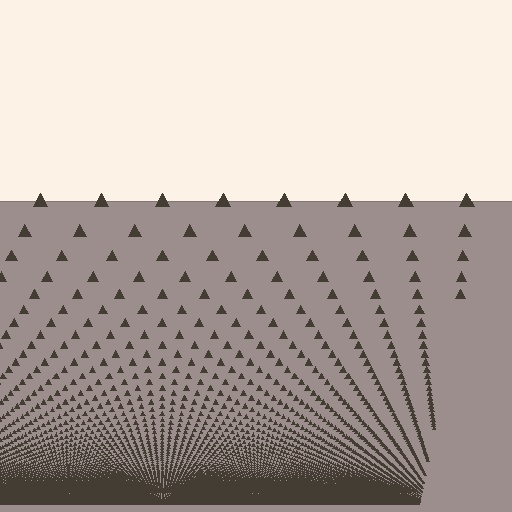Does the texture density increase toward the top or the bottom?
Density increases toward the bottom.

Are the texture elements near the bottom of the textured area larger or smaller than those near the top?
Smaller. The gradient is inverted — elements near the bottom are smaller and denser.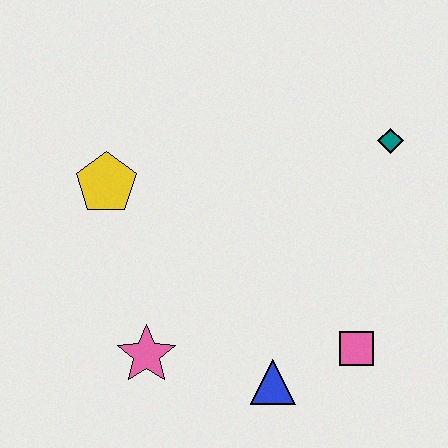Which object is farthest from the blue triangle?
The teal diamond is farthest from the blue triangle.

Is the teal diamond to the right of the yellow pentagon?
Yes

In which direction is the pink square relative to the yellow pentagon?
The pink square is to the right of the yellow pentagon.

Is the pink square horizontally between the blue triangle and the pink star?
No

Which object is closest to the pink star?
The blue triangle is closest to the pink star.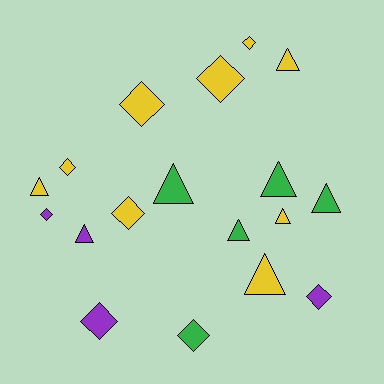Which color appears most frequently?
Yellow, with 9 objects.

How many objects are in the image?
There are 18 objects.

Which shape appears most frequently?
Triangle, with 9 objects.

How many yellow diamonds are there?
There are 5 yellow diamonds.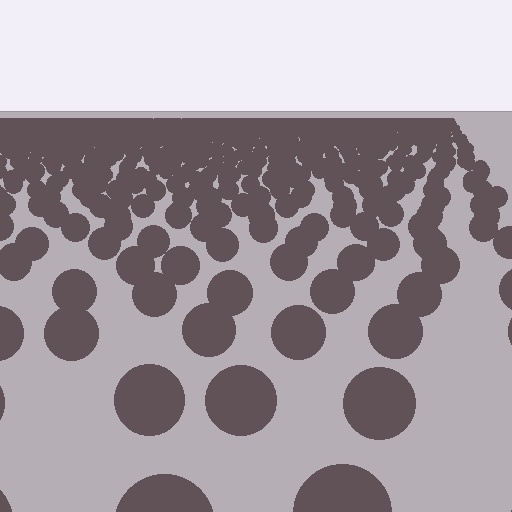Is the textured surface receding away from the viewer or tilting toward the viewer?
The surface is receding away from the viewer. Texture elements get smaller and denser toward the top.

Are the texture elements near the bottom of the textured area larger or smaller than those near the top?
Larger. Near the bottom, elements are closer to the viewer and appear at a bigger on-screen size.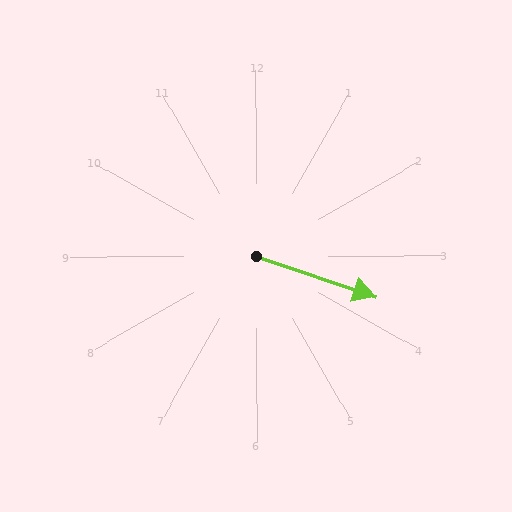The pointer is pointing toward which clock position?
Roughly 4 o'clock.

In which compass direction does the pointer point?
East.